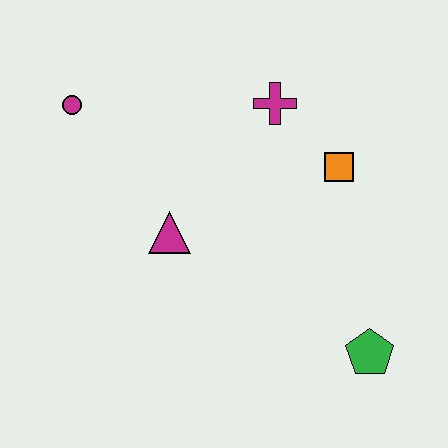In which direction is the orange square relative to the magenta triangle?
The orange square is to the right of the magenta triangle.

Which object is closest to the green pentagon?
The orange square is closest to the green pentagon.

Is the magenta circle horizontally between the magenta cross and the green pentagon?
No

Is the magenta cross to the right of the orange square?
No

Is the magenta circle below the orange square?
No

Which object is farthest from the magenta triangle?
The green pentagon is farthest from the magenta triangle.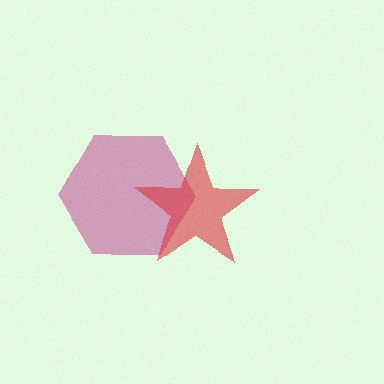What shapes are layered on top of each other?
The layered shapes are: a magenta hexagon, a red star.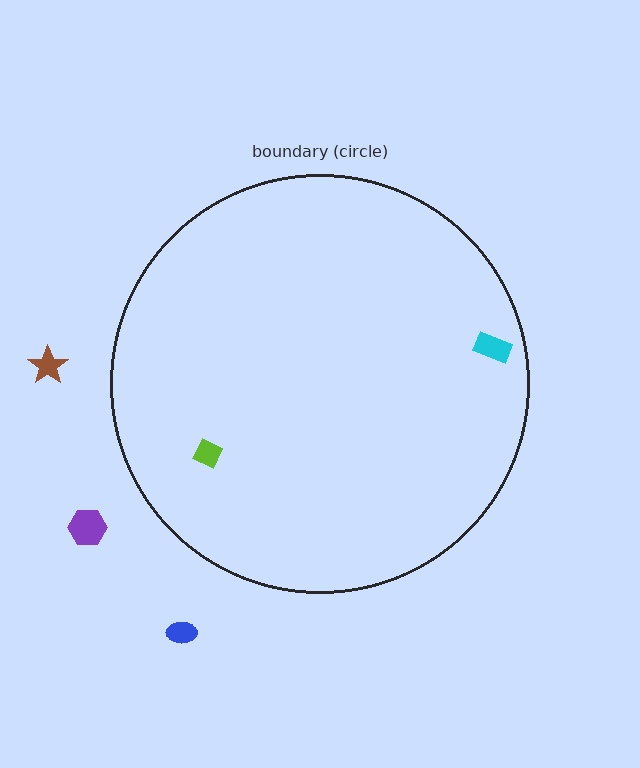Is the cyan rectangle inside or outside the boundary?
Inside.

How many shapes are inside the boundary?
2 inside, 3 outside.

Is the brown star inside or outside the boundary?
Outside.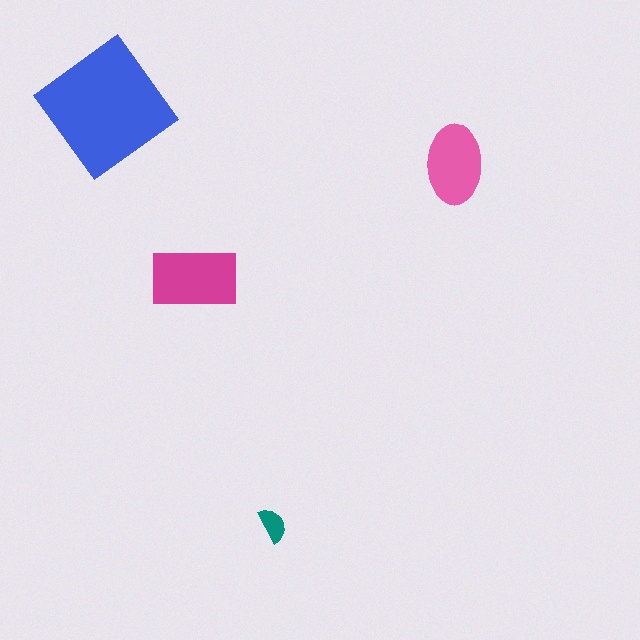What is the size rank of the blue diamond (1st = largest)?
1st.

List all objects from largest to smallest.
The blue diamond, the magenta rectangle, the pink ellipse, the teal semicircle.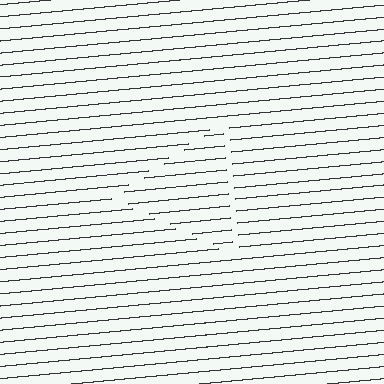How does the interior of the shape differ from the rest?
The interior of the shape contains the same grating, shifted by half a period — the contour is defined by the phase discontinuity where line-ends from the inner and outer gratings abut.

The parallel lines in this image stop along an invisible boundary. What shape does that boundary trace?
An illusory triangle. The interior of the shape contains the same grating, shifted by half a period — the contour is defined by the phase discontinuity where line-ends from the inner and outer gratings abut.